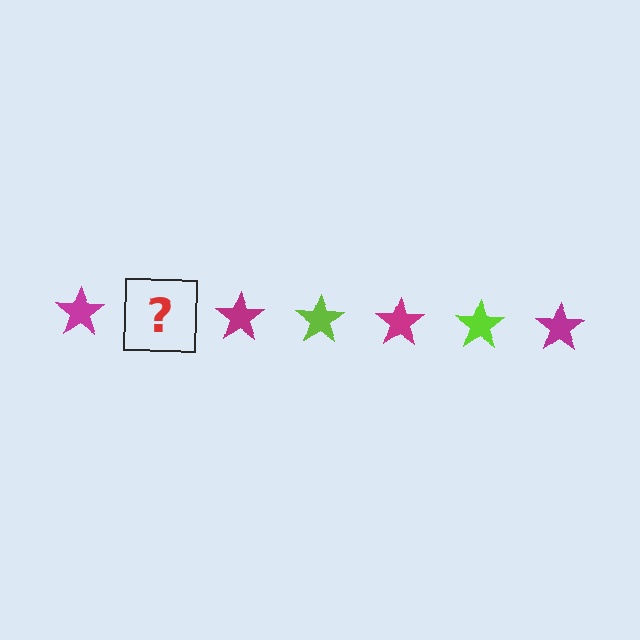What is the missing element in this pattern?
The missing element is a lime star.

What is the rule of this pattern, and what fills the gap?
The rule is that the pattern cycles through magenta, lime stars. The gap should be filled with a lime star.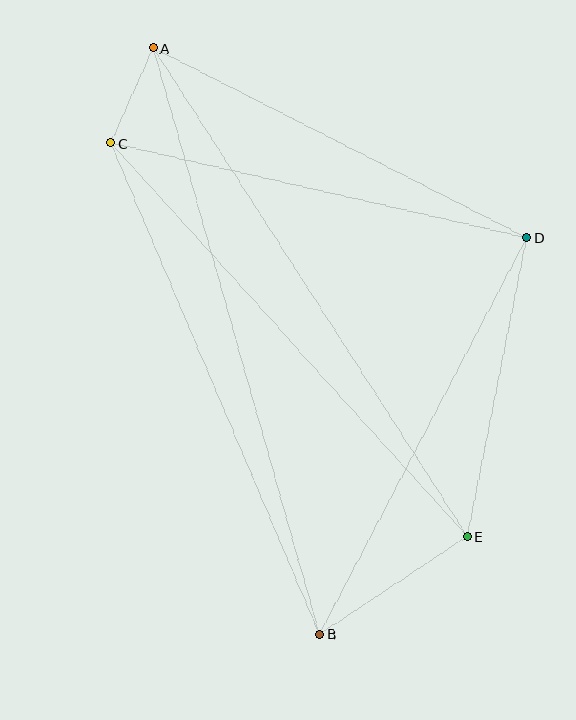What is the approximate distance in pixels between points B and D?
The distance between B and D is approximately 447 pixels.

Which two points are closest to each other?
Points A and C are closest to each other.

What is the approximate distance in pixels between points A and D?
The distance between A and D is approximately 420 pixels.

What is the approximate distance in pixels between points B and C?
The distance between B and C is approximately 534 pixels.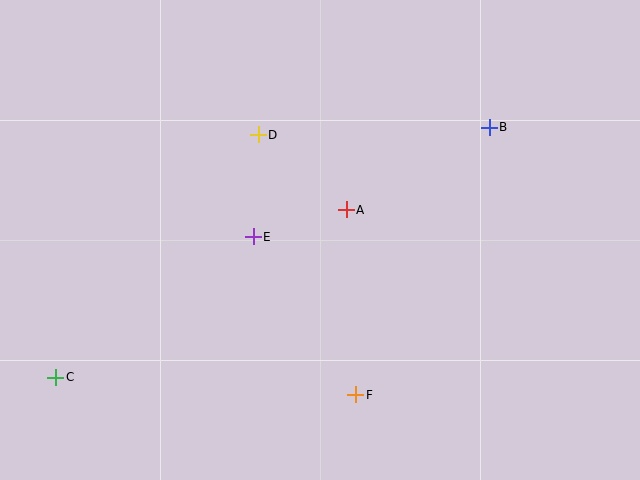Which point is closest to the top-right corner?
Point B is closest to the top-right corner.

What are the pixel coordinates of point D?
Point D is at (258, 135).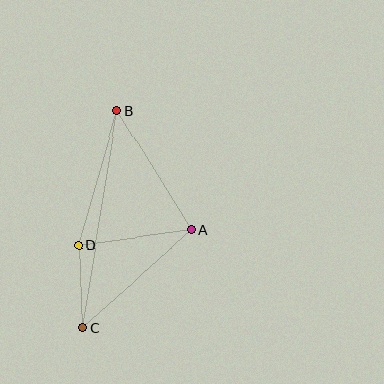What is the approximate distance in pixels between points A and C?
The distance between A and C is approximately 146 pixels.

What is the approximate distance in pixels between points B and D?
The distance between B and D is approximately 140 pixels.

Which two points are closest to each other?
Points C and D are closest to each other.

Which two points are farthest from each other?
Points B and C are farthest from each other.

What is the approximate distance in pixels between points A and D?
The distance between A and D is approximately 114 pixels.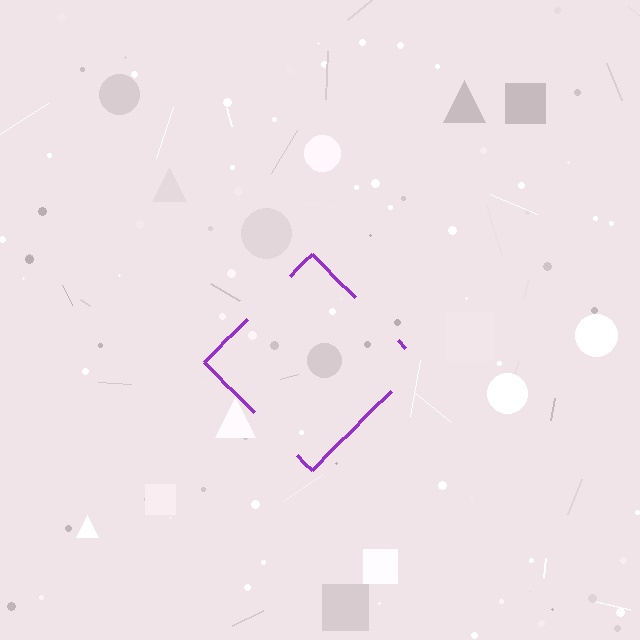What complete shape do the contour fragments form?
The contour fragments form a diamond.